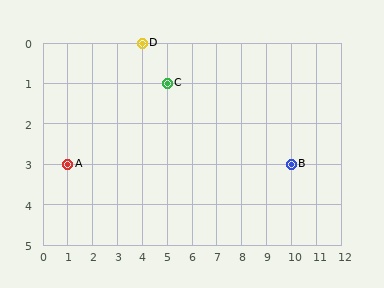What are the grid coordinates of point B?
Point B is at grid coordinates (10, 3).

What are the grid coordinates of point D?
Point D is at grid coordinates (4, 0).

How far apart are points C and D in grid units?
Points C and D are 1 column and 1 row apart (about 1.4 grid units diagonally).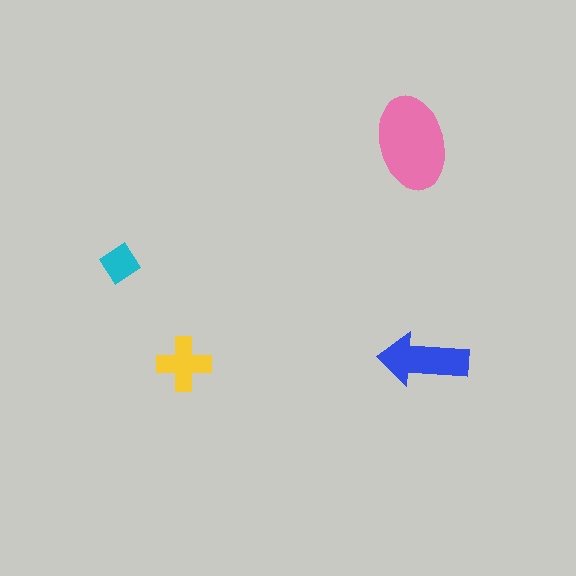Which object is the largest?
The pink ellipse.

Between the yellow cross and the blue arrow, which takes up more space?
The blue arrow.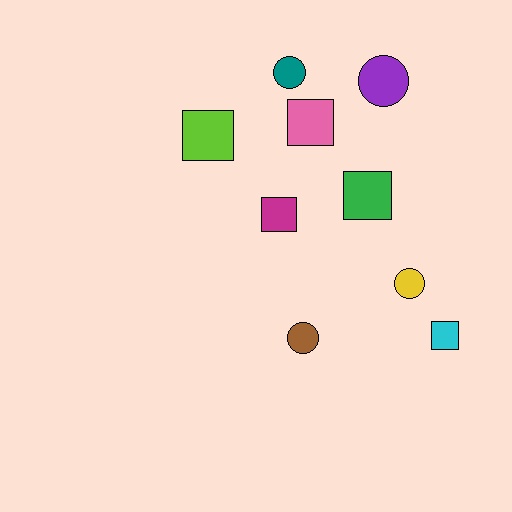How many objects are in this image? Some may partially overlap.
There are 9 objects.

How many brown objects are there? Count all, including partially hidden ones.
There is 1 brown object.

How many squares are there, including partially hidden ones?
There are 5 squares.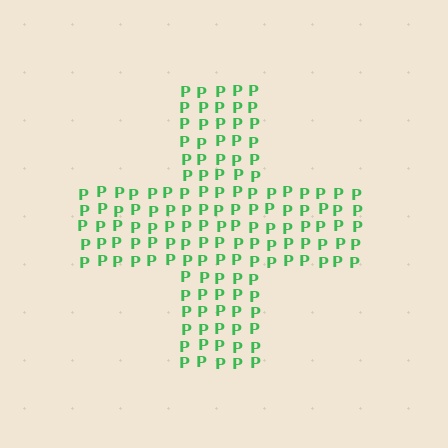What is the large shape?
The large shape is a cross.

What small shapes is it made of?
It is made of small letter P's.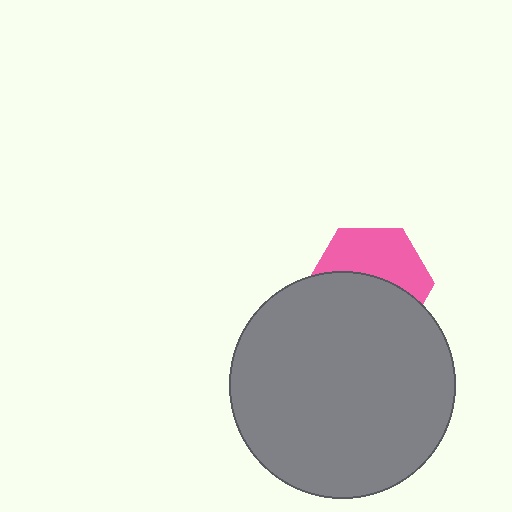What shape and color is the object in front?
The object in front is a gray circle.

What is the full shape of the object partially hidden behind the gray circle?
The partially hidden object is a pink hexagon.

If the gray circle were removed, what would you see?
You would see the complete pink hexagon.